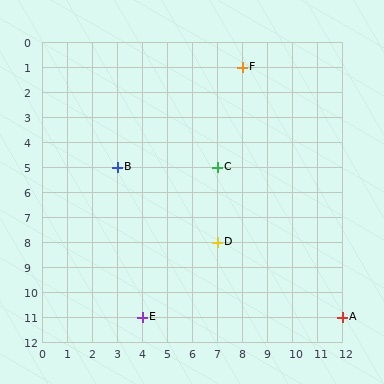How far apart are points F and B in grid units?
Points F and B are 5 columns and 4 rows apart (about 6.4 grid units diagonally).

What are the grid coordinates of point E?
Point E is at grid coordinates (4, 11).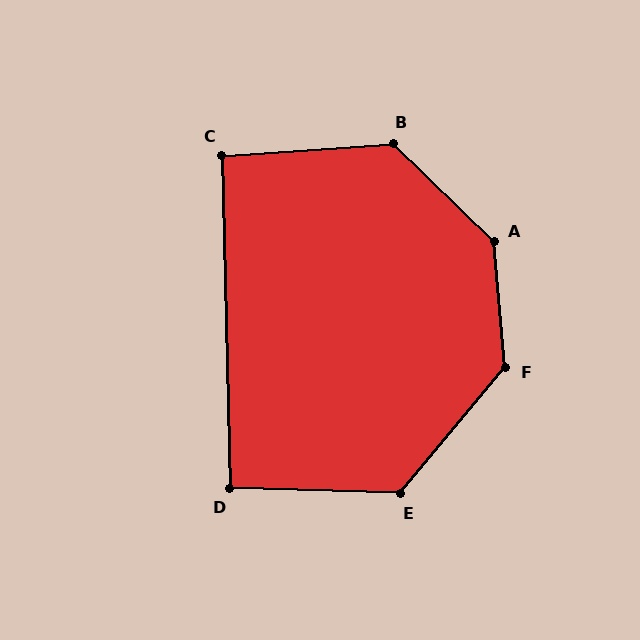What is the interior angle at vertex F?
Approximately 135 degrees (obtuse).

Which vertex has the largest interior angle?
A, at approximately 139 degrees.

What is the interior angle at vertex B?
Approximately 132 degrees (obtuse).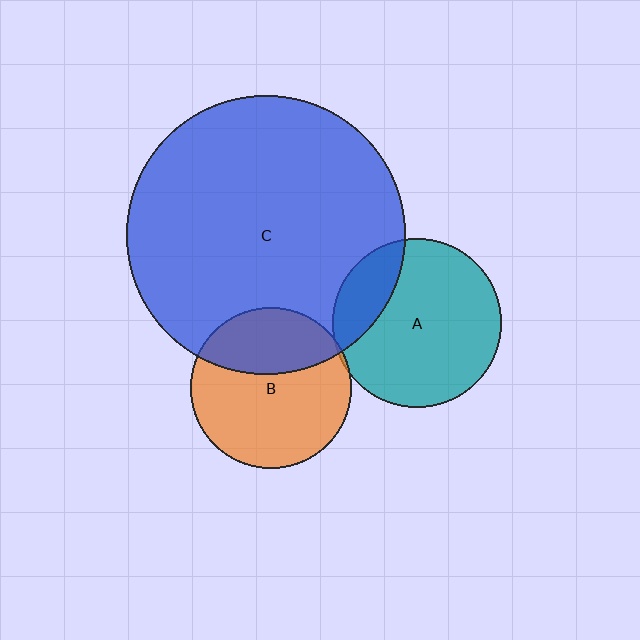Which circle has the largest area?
Circle C (blue).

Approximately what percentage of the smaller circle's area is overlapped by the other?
Approximately 20%.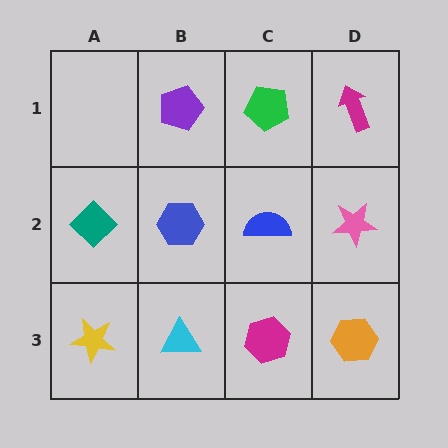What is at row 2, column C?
A blue semicircle.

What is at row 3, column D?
An orange hexagon.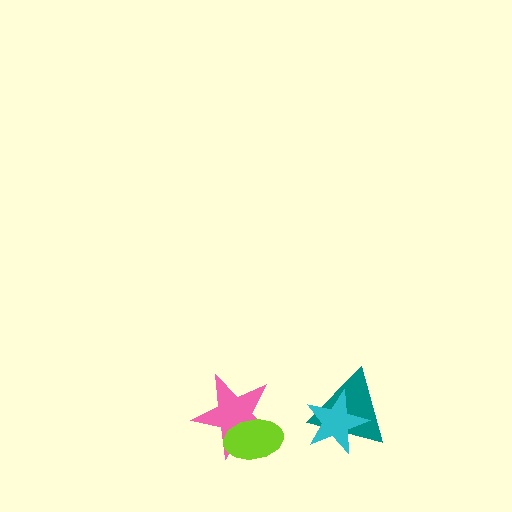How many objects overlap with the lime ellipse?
1 object overlaps with the lime ellipse.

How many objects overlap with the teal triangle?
1 object overlaps with the teal triangle.